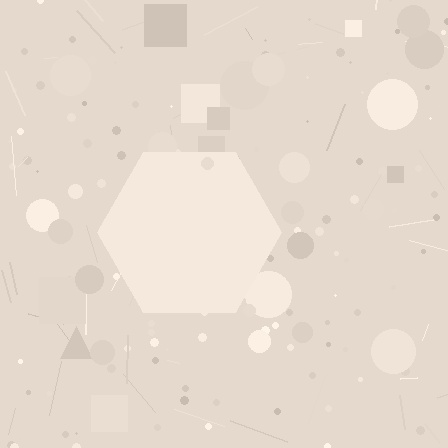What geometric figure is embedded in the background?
A hexagon is embedded in the background.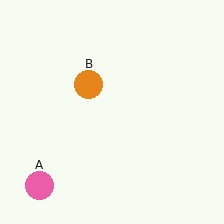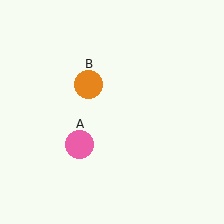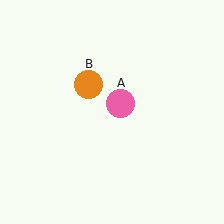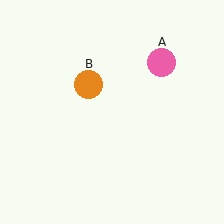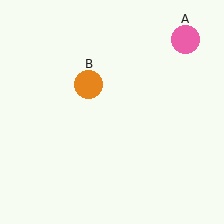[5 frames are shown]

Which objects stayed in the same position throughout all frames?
Orange circle (object B) remained stationary.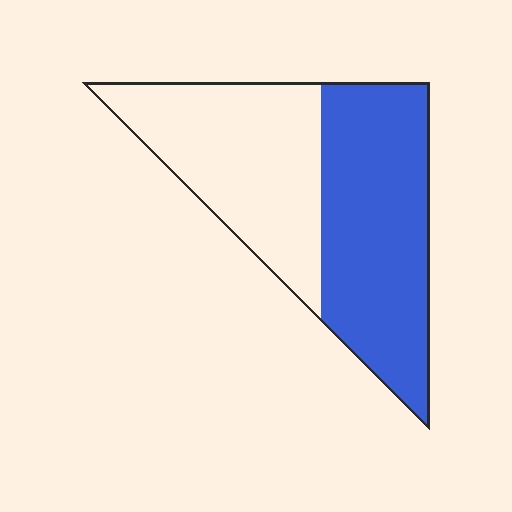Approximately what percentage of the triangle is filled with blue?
Approximately 55%.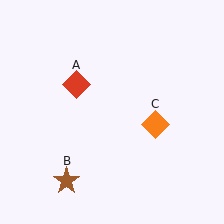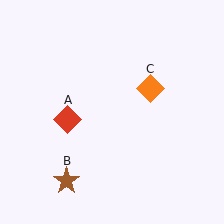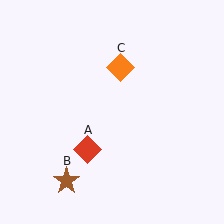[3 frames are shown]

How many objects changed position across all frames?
2 objects changed position: red diamond (object A), orange diamond (object C).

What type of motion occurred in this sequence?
The red diamond (object A), orange diamond (object C) rotated counterclockwise around the center of the scene.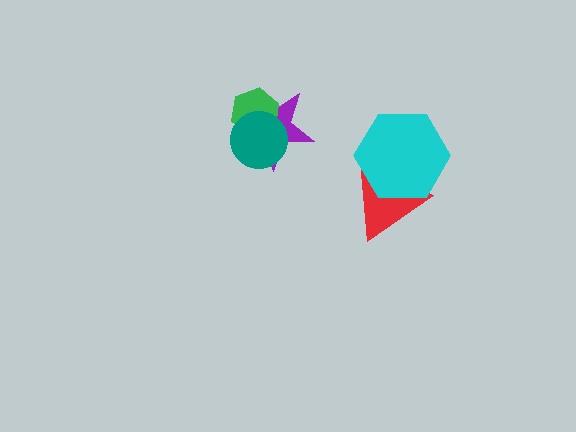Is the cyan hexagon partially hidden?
No, no other shape covers it.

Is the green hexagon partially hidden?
Yes, it is partially covered by another shape.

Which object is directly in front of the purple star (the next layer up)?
The green hexagon is directly in front of the purple star.